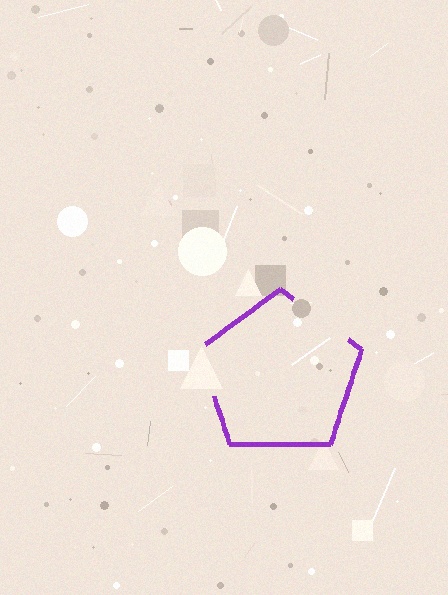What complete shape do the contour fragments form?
The contour fragments form a pentagon.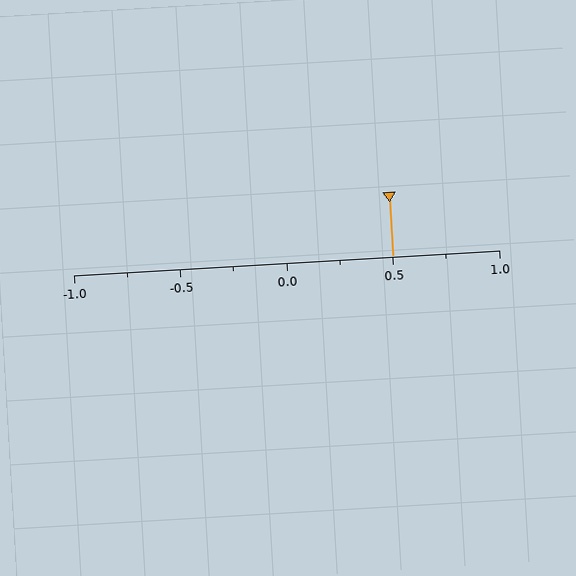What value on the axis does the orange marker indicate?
The marker indicates approximately 0.5.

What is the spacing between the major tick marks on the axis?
The major ticks are spaced 0.5 apart.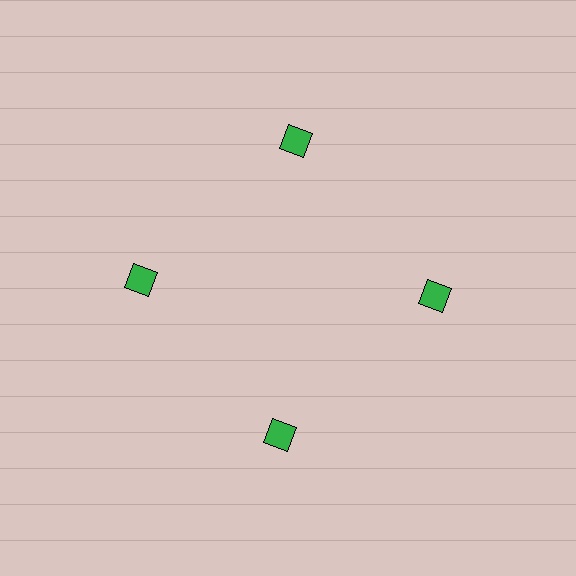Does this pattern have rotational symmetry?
Yes, this pattern has 4-fold rotational symmetry. It looks the same after rotating 90 degrees around the center.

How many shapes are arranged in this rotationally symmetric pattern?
There are 4 shapes, arranged in 4 groups of 1.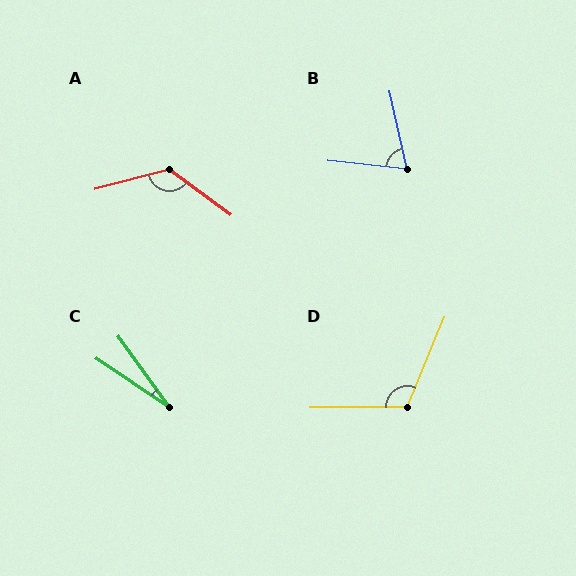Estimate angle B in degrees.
Approximately 72 degrees.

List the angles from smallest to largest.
C (20°), B (72°), D (113°), A (128°).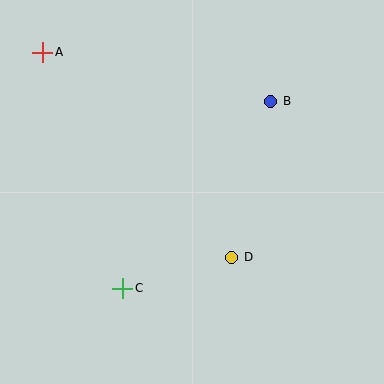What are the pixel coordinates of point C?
Point C is at (123, 288).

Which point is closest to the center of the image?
Point D at (232, 257) is closest to the center.